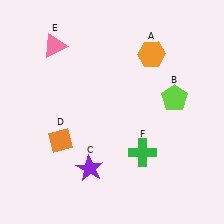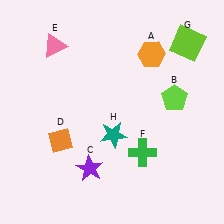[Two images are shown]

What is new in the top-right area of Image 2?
A lime square (G) was added in the top-right area of Image 2.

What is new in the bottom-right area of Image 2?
A teal star (H) was added in the bottom-right area of Image 2.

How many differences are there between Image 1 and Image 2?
There are 2 differences between the two images.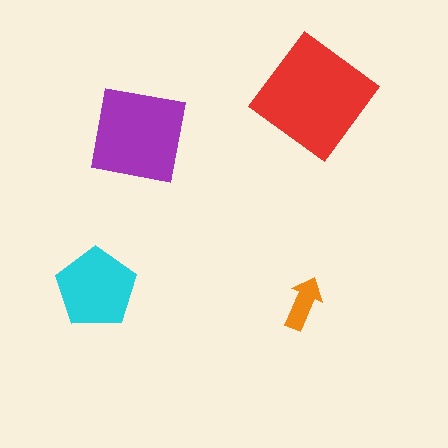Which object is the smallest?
The orange arrow.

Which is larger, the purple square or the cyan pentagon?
The purple square.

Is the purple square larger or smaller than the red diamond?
Smaller.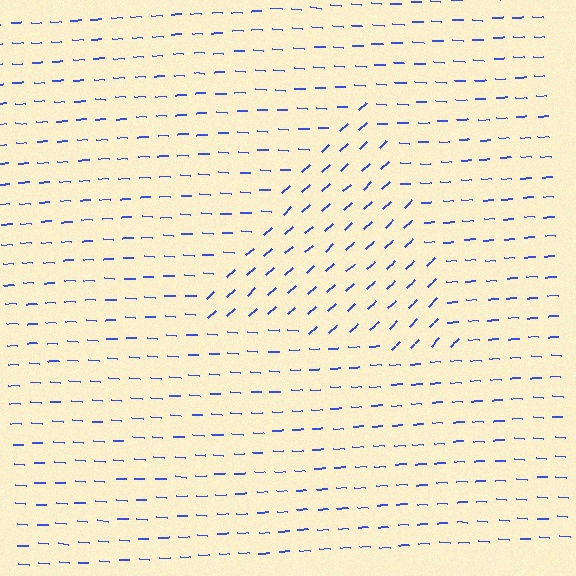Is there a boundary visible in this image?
Yes, there is a texture boundary formed by a change in line orientation.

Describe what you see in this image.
The image is filled with small blue line segments. A triangle region in the image has lines oriented differently from the surrounding lines, creating a visible texture boundary.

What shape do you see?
I see a triangle.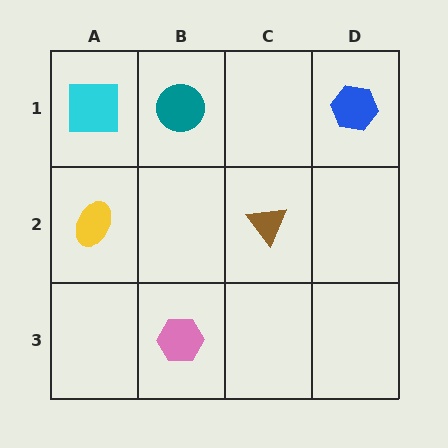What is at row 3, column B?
A pink hexagon.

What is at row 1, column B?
A teal circle.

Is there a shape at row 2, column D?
No, that cell is empty.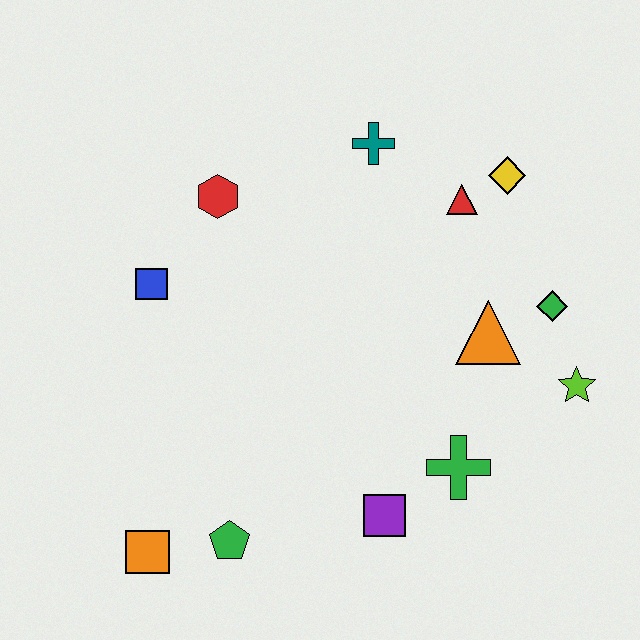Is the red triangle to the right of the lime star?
No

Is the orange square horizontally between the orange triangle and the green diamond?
No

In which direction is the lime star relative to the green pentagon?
The lime star is to the right of the green pentagon.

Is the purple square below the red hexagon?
Yes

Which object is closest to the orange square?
The green pentagon is closest to the orange square.